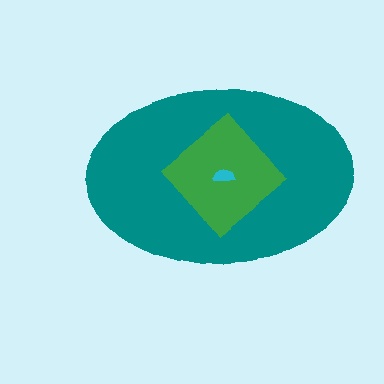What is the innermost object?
The cyan semicircle.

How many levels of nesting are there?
3.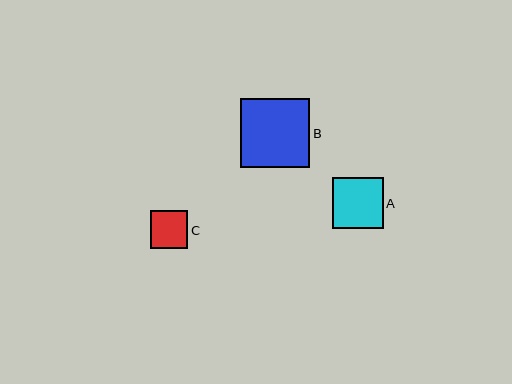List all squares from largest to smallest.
From largest to smallest: B, A, C.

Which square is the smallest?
Square C is the smallest with a size of approximately 38 pixels.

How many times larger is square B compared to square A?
Square B is approximately 1.4 times the size of square A.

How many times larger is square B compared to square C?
Square B is approximately 1.8 times the size of square C.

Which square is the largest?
Square B is the largest with a size of approximately 69 pixels.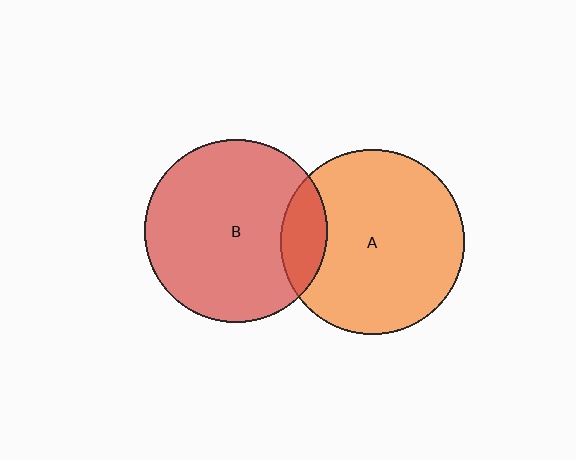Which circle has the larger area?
Circle A (orange).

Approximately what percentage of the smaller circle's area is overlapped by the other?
Approximately 15%.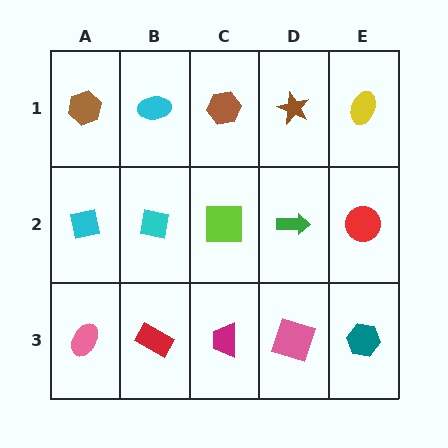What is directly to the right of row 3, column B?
A magenta trapezoid.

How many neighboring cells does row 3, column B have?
3.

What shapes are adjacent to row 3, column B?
A cyan square (row 2, column B), a pink ellipse (row 3, column A), a magenta trapezoid (row 3, column C).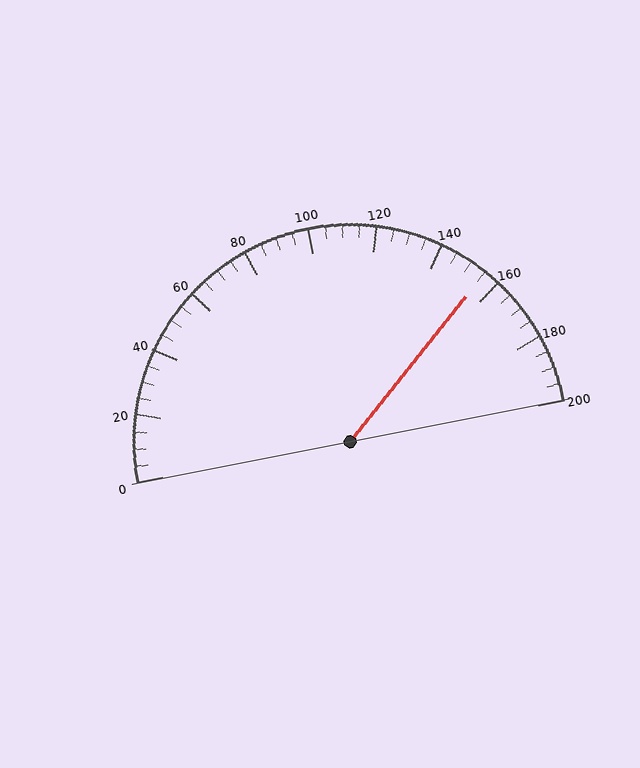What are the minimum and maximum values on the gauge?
The gauge ranges from 0 to 200.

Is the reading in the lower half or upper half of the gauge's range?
The reading is in the upper half of the range (0 to 200).